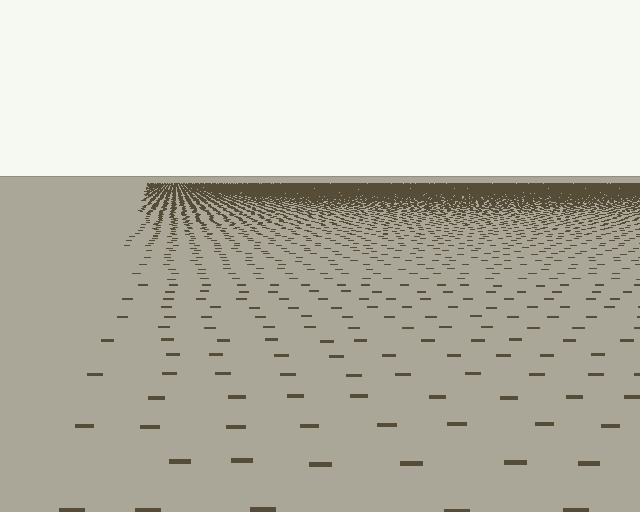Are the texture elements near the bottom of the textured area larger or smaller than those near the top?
Larger. Near the bottom, elements are closer to the viewer and appear at a bigger on-screen size.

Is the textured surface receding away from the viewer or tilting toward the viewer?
The surface is receding away from the viewer. Texture elements get smaller and denser toward the top.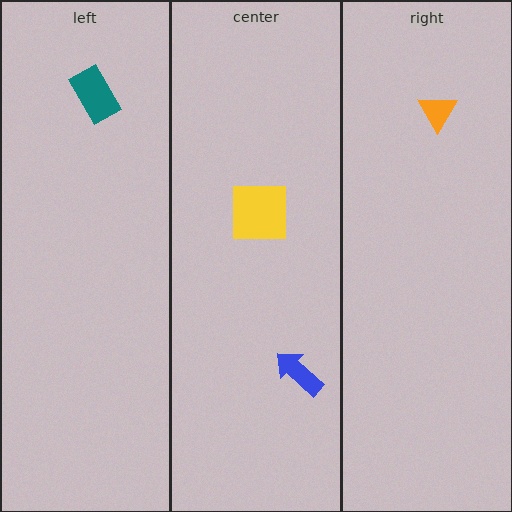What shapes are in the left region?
The teal rectangle.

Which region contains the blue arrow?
The center region.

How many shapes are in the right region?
1.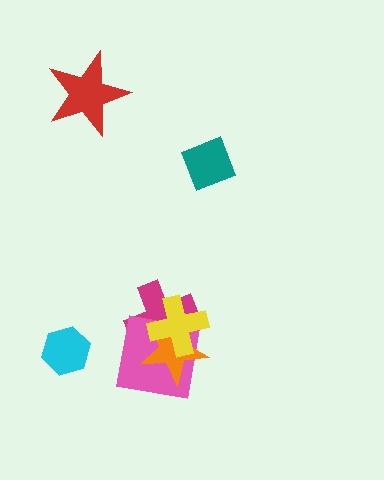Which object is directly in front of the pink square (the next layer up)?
The orange star is directly in front of the pink square.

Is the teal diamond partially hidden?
No, no other shape covers it.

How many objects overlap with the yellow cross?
3 objects overlap with the yellow cross.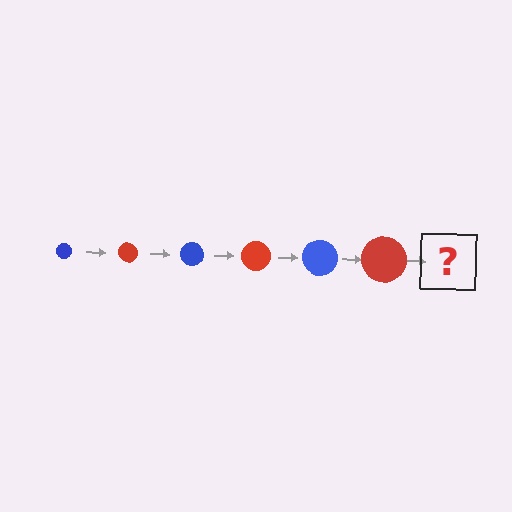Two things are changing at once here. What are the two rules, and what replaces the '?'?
The two rules are that the circle grows larger each step and the color cycles through blue and red. The '?' should be a blue circle, larger than the previous one.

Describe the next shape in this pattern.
It should be a blue circle, larger than the previous one.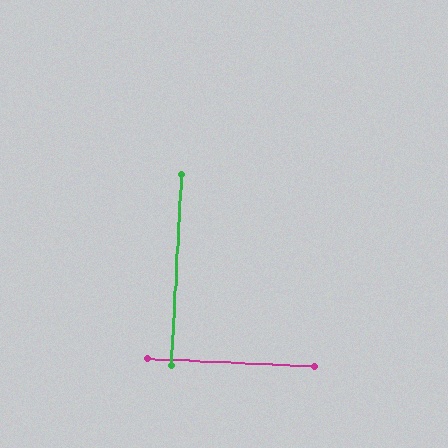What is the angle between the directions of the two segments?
Approximately 90 degrees.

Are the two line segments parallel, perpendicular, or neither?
Perpendicular — they meet at approximately 90°.